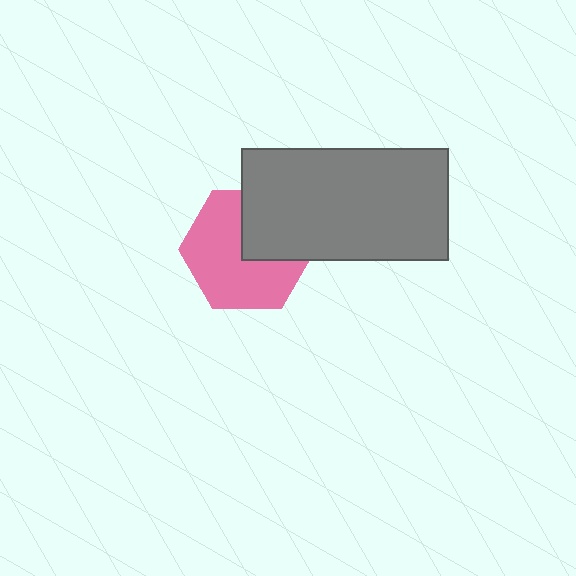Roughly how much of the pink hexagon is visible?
Most of it is visible (roughly 65%).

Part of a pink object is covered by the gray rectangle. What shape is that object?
It is a hexagon.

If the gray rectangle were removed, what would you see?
You would see the complete pink hexagon.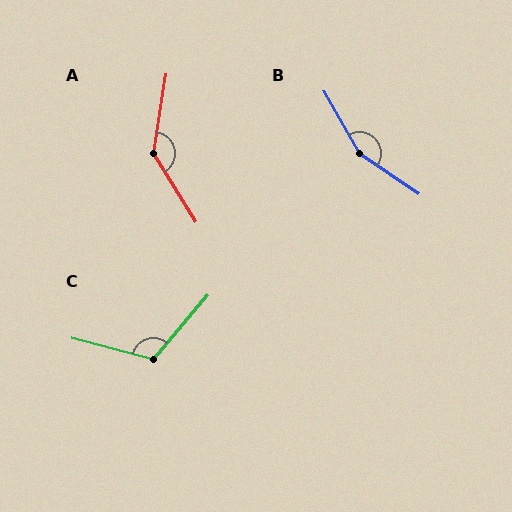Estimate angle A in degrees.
Approximately 139 degrees.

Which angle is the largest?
B, at approximately 154 degrees.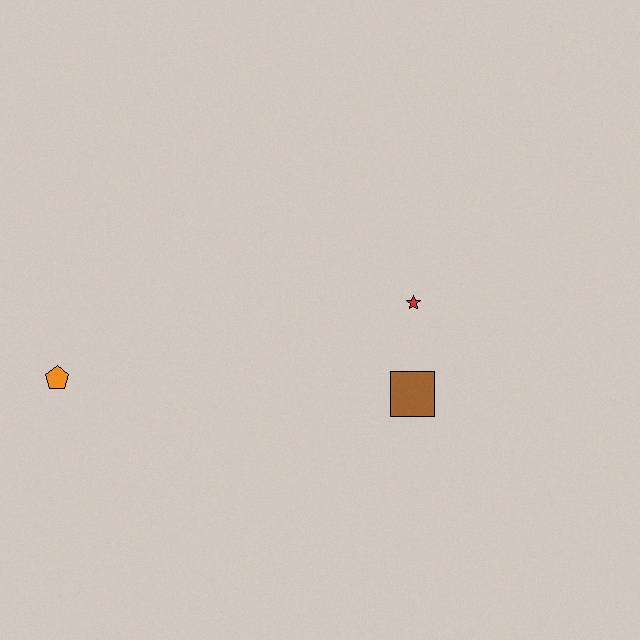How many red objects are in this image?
There is 1 red object.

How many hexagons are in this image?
There are no hexagons.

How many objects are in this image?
There are 3 objects.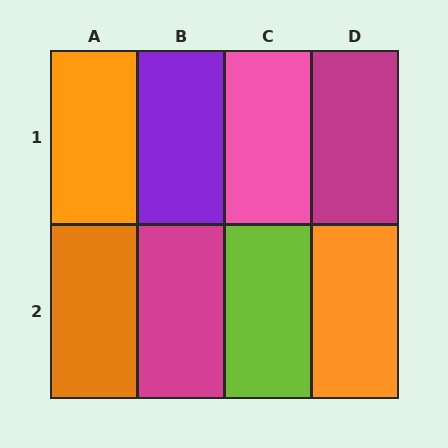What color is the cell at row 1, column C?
Pink.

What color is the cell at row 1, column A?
Orange.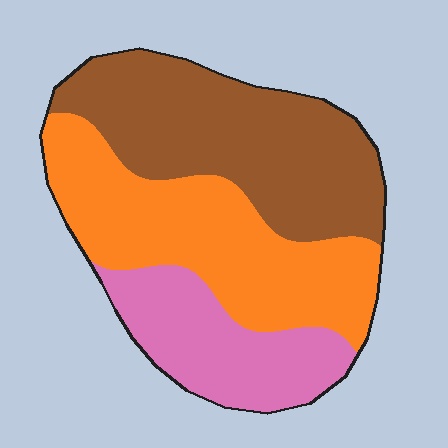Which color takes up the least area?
Pink, at roughly 20%.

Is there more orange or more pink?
Orange.